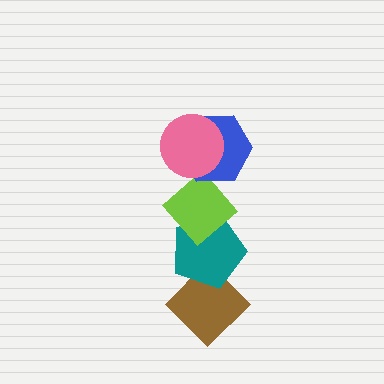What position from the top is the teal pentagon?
The teal pentagon is 4th from the top.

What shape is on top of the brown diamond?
The teal pentagon is on top of the brown diamond.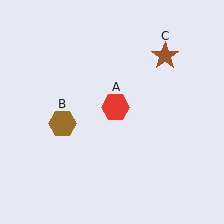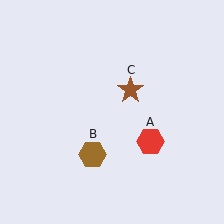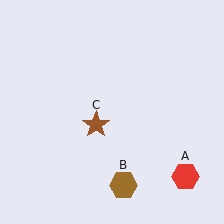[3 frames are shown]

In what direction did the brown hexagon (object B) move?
The brown hexagon (object B) moved down and to the right.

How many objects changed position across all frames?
3 objects changed position: red hexagon (object A), brown hexagon (object B), brown star (object C).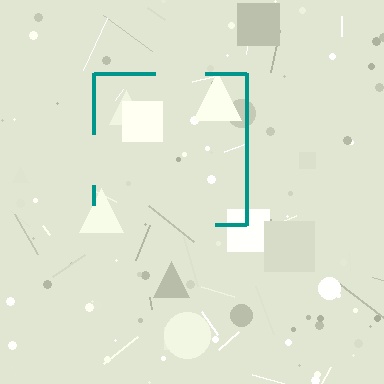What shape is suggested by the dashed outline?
The dashed outline suggests a square.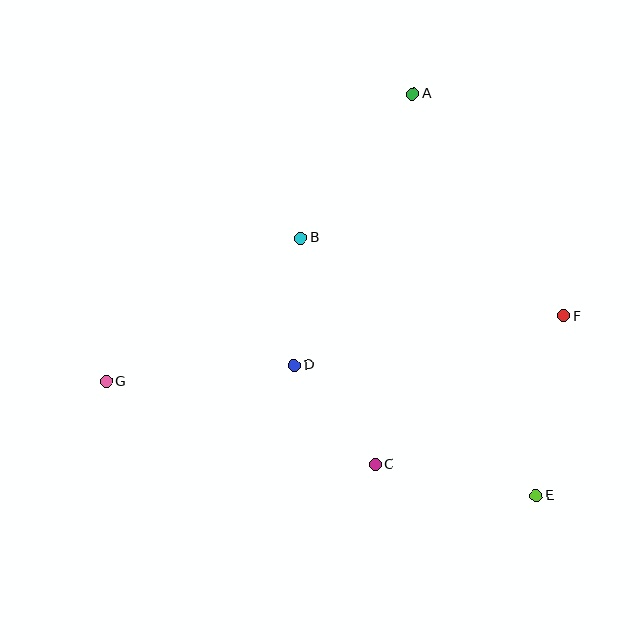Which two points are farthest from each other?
Points F and G are farthest from each other.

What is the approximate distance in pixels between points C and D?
The distance between C and D is approximately 128 pixels.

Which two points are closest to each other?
Points B and D are closest to each other.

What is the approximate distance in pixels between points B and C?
The distance between B and C is approximately 239 pixels.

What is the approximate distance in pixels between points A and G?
The distance between A and G is approximately 420 pixels.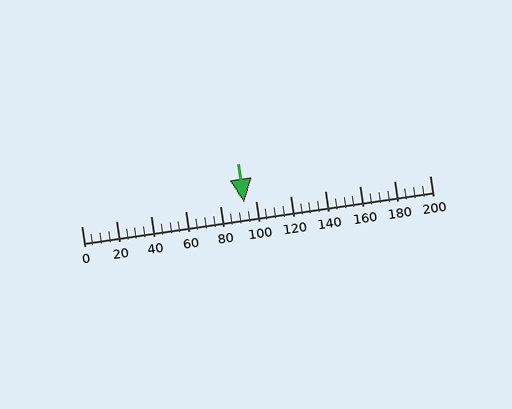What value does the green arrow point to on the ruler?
The green arrow points to approximately 93.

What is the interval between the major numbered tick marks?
The major tick marks are spaced 20 units apart.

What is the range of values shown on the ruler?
The ruler shows values from 0 to 200.